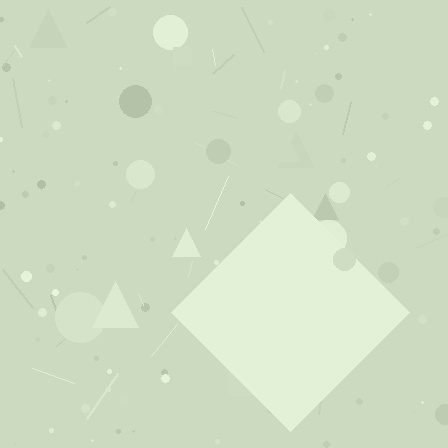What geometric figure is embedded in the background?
A diamond is embedded in the background.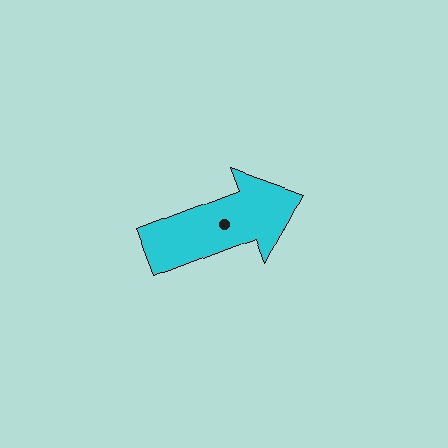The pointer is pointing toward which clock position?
Roughly 2 o'clock.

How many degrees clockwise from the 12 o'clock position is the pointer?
Approximately 69 degrees.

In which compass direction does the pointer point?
East.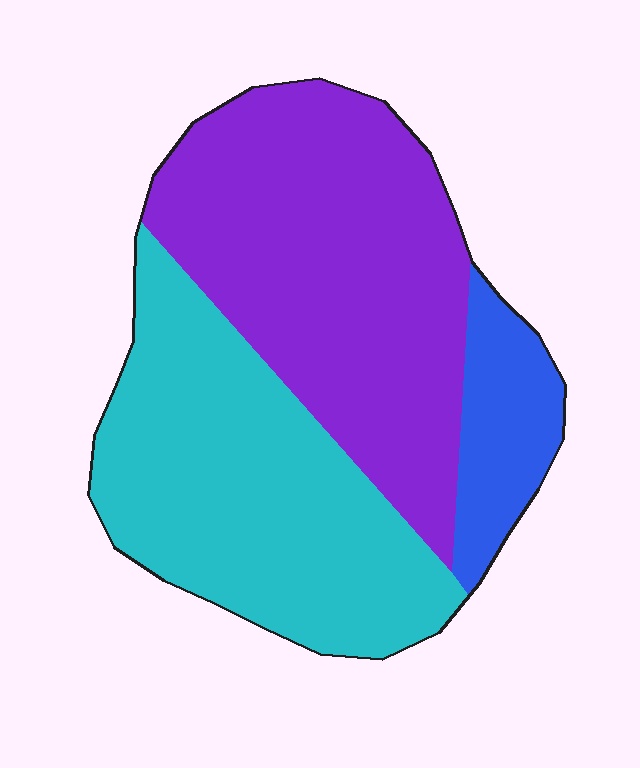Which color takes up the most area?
Purple, at roughly 45%.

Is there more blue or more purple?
Purple.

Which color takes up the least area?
Blue, at roughly 10%.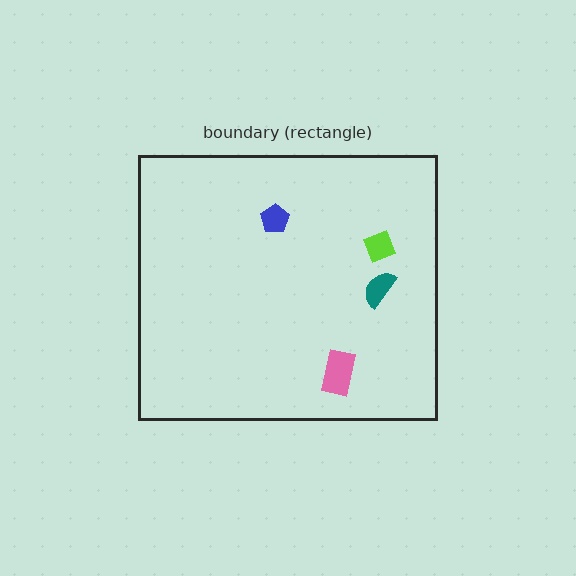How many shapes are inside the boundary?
4 inside, 0 outside.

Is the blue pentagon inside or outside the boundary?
Inside.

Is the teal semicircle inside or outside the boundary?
Inside.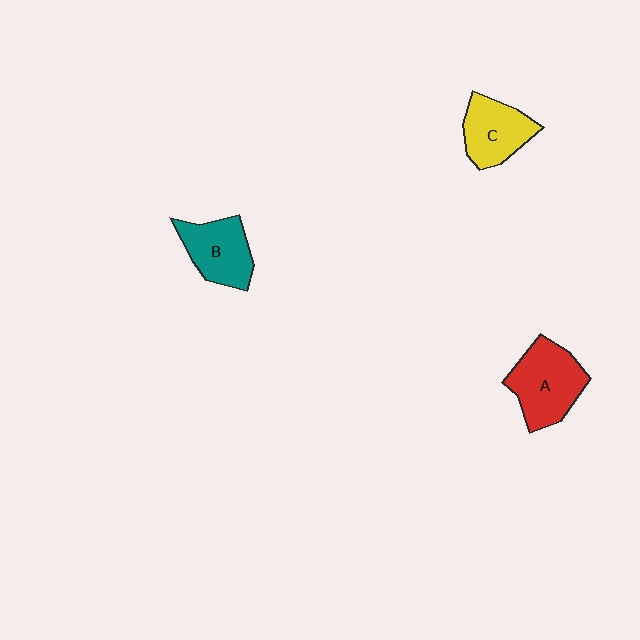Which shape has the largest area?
Shape A (red).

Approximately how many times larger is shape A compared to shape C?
Approximately 1.3 times.